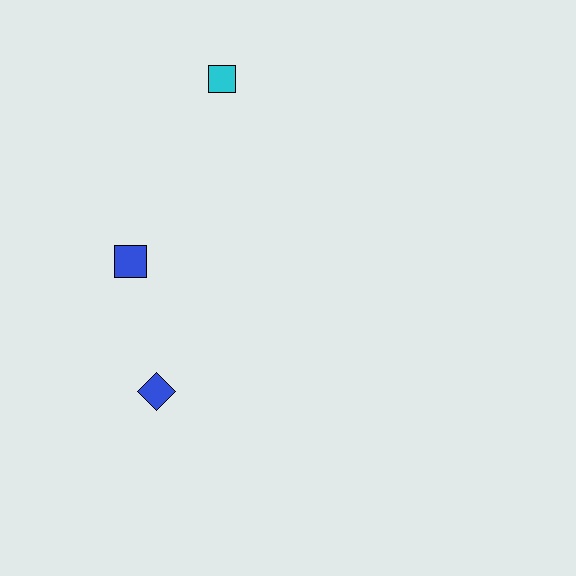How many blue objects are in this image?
There are 2 blue objects.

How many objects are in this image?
There are 3 objects.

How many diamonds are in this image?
There is 1 diamond.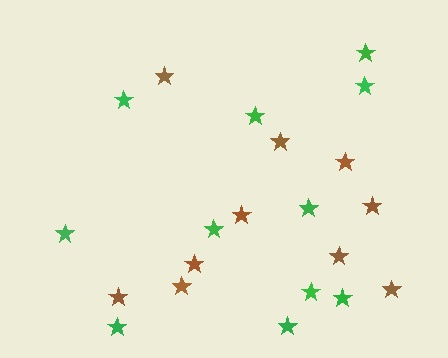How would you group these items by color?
There are 2 groups: one group of green stars (11) and one group of brown stars (10).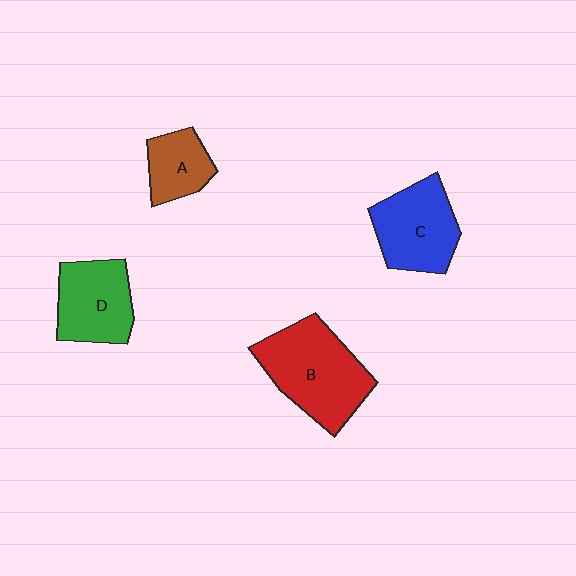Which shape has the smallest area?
Shape A (brown).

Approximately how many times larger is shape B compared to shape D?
Approximately 1.4 times.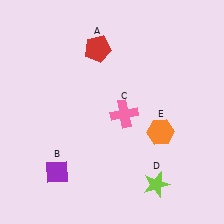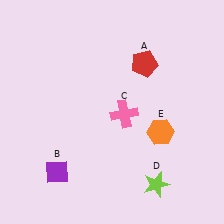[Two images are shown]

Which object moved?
The red pentagon (A) moved right.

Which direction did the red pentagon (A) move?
The red pentagon (A) moved right.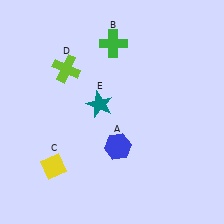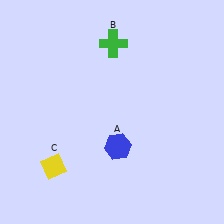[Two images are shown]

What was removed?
The lime cross (D), the teal star (E) were removed in Image 2.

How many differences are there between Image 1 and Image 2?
There are 2 differences between the two images.